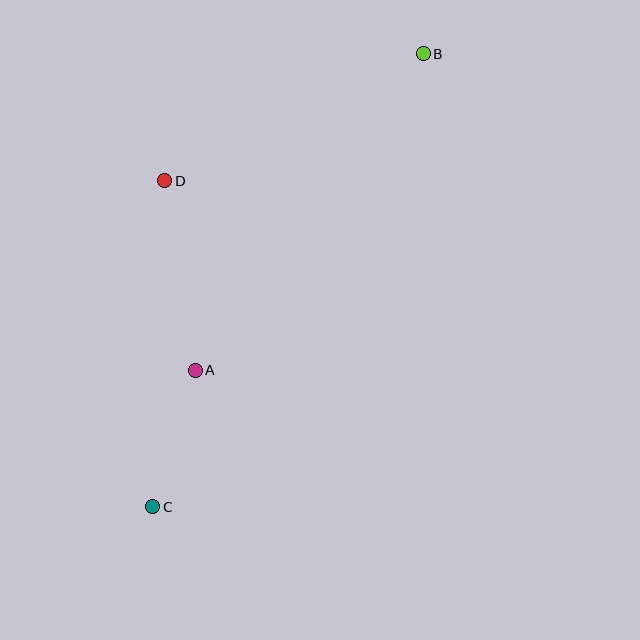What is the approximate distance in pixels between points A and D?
The distance between A and D is approximately 192 pixels.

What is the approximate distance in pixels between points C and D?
The distance between C and D is approximately 327 pixels.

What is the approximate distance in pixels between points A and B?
The distance between A and B is approximately 391 pixels.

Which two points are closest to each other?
Points A and C are closest to each other.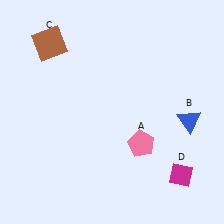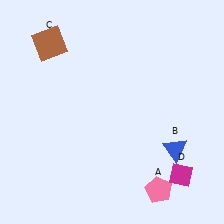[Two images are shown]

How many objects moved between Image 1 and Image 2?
2 objects moved between the two images.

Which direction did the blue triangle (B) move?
The blue triangle (B) moved down.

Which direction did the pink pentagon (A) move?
The pink pentagon (A) moved down.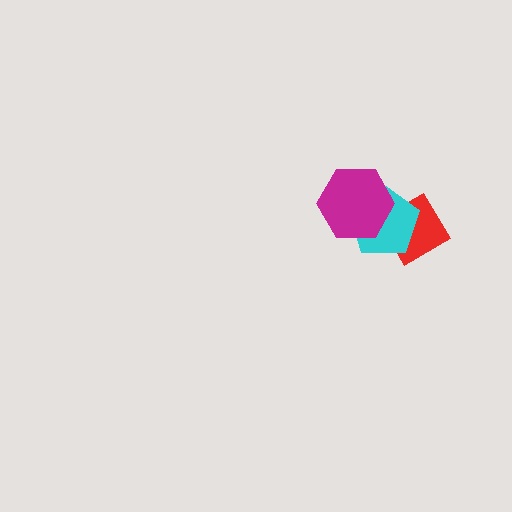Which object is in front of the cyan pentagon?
The magenta hexagon is in front of the cyan pentagon.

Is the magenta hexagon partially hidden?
No, no other shape covers it.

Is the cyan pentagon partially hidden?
Yes, it is partially covered by another shape.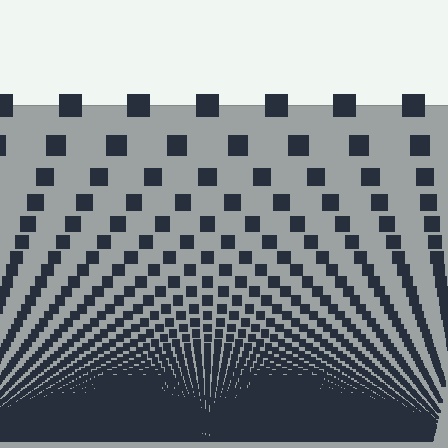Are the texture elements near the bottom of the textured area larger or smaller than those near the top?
Smaller. The gradient is inverted — elements near the bottom are smaller and denser.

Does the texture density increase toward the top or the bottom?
Density increases toward the bottom.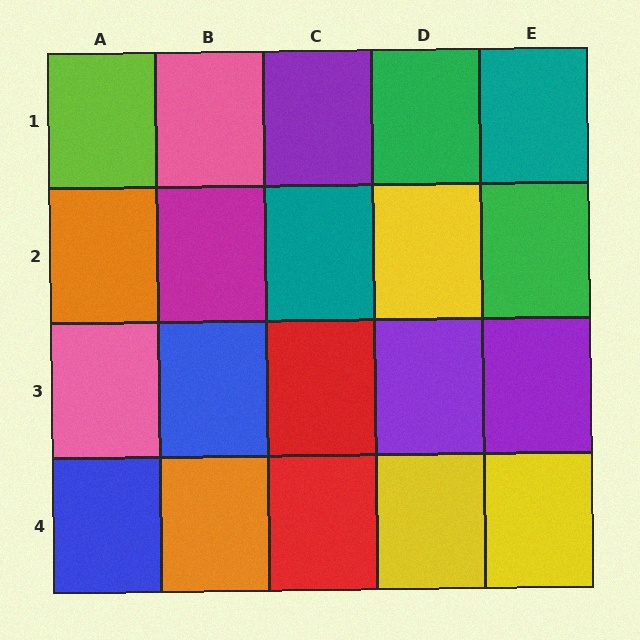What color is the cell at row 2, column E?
Green.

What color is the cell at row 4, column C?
Red.